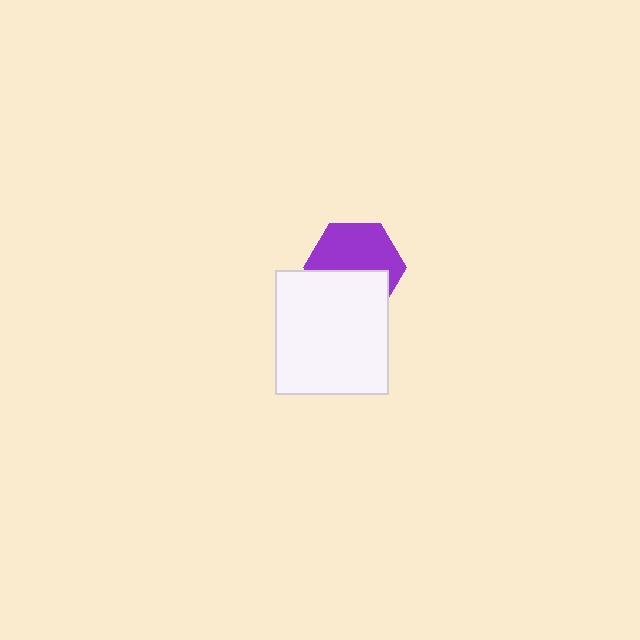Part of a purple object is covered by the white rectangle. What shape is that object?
It is a hexagon.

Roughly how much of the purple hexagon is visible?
About half of it is visible (roughly 56%).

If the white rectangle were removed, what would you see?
You would see the complete purple hexagon.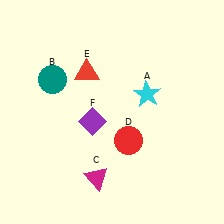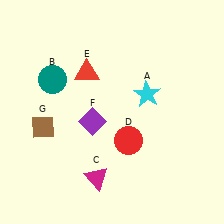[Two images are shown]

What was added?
A brown diamond (G) was added in Image 2.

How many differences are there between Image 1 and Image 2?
There is 1 difference between the two images.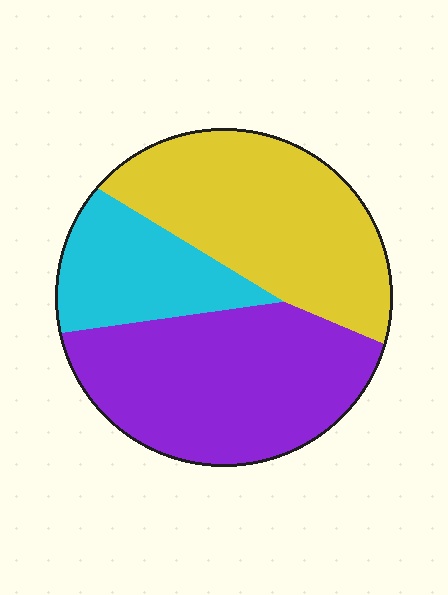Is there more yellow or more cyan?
Yellow.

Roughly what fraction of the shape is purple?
Purple takes up between a quarter and a half of the shape.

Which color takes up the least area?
Cyan, at roughly 20%.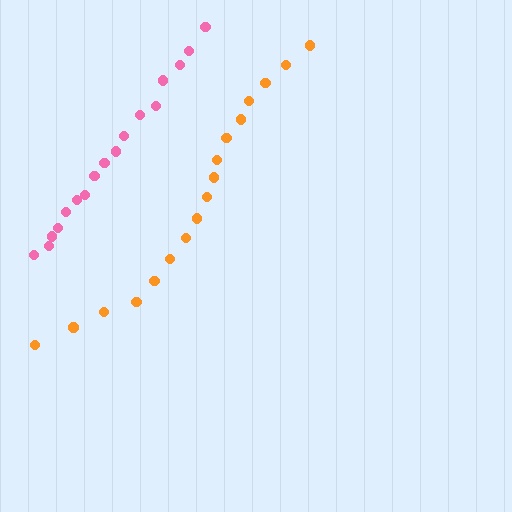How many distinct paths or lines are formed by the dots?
There are 2 distinct paths.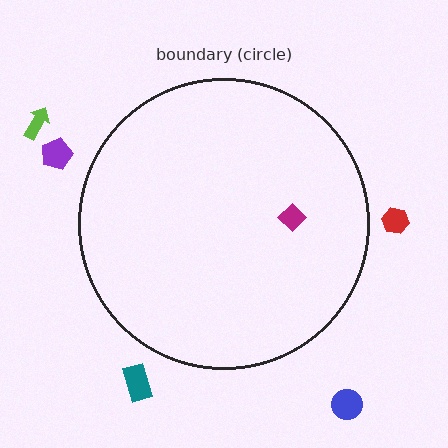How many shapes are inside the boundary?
1 inside, 5 outside.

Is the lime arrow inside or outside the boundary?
Outside.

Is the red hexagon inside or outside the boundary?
Outside.